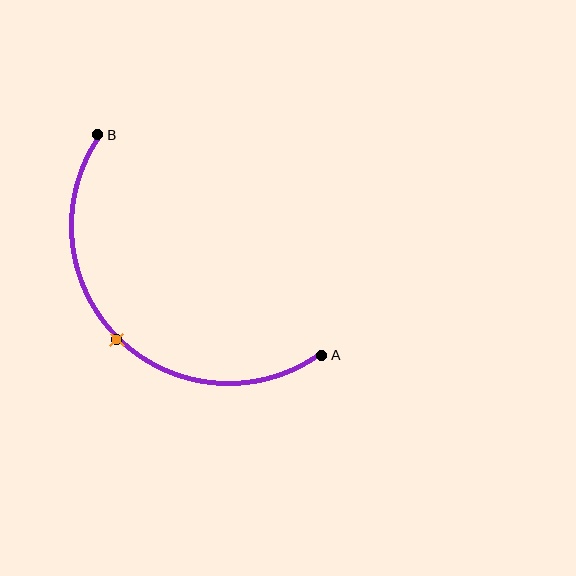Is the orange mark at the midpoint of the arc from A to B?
Yes. The orange mark lies on the arc at equal arc-length from both A and B — it is the arc midpoint.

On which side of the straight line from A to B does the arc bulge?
The arc bulges below and to the left of the straight line connecting A and B.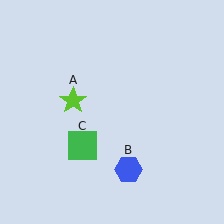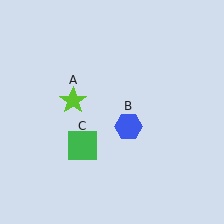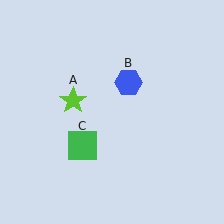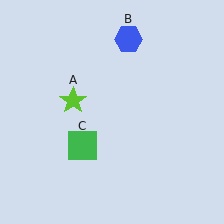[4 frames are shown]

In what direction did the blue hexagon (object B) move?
The blue hexagon (object B) moved up.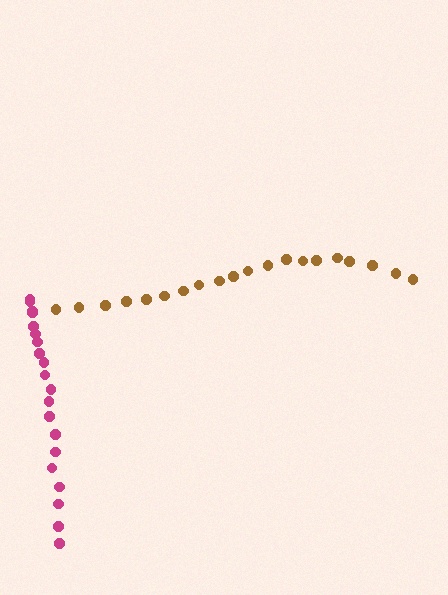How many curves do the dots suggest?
There are 2 distinct paths.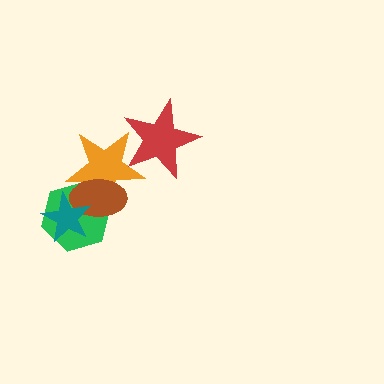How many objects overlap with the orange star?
3 objects overlap with the orange star.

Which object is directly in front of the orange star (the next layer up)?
The green hexagon is directly in front of the orange star.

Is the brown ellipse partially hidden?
Yes, it is partially covered by another shape.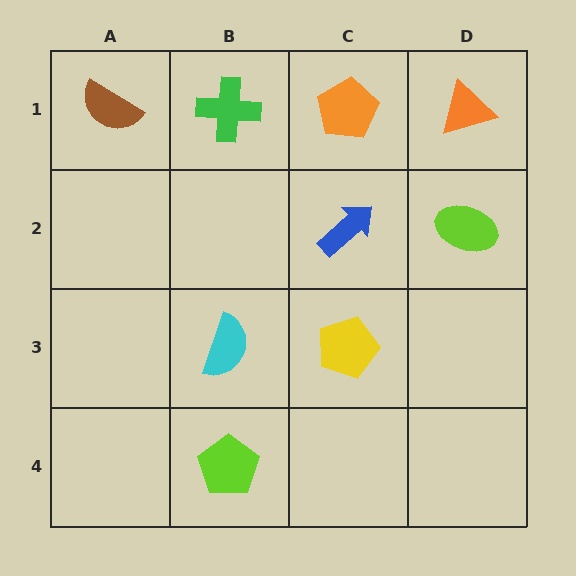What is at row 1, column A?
A brown semicircle.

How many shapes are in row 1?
4 shapes.